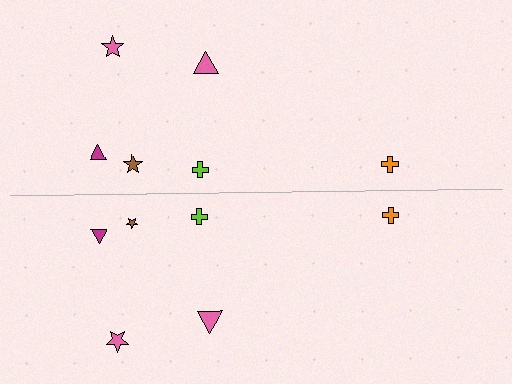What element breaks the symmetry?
The brown star on the bottom side has a different size than its mirror counterpart.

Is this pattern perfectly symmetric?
No, the pattern is not perfectly symmetric. The brown star on the bottom side has a different size than its mirror counterpart.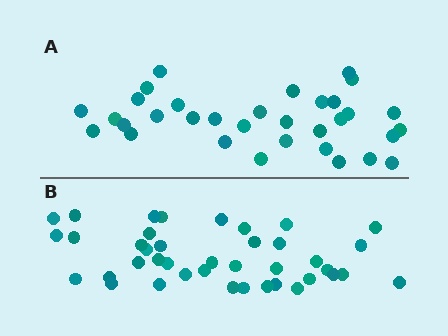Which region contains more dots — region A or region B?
Region B (the bottom region) has more dots.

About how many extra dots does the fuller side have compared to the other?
Region B has roughly 8 or so more dots than region A.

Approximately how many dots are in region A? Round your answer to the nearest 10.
About 30 dots. (The exact count is 33, which rounds to 30.)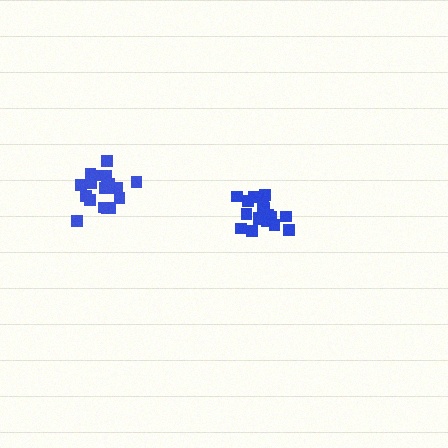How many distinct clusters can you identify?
There are 2 distinct clusters.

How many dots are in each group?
Group 1: 17 dots, Group 2: 17 dots (34 total).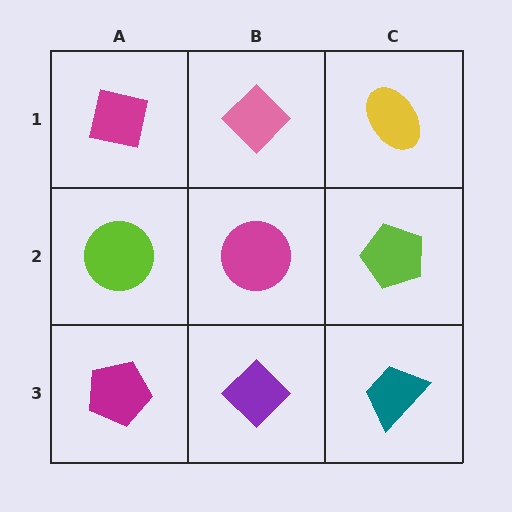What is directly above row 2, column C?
A yellow ellipse.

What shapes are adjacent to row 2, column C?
A yellow ellipse (row 1, column C), a teal trapezoid (row 3, column C), a magenta circle (row 2, column B).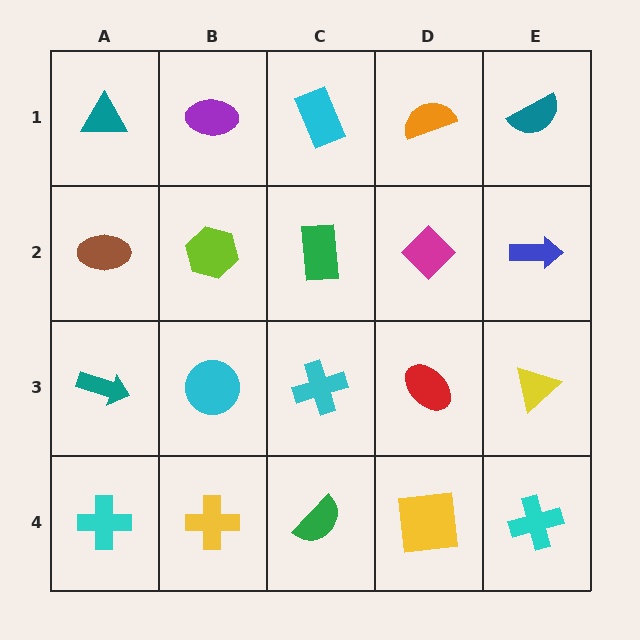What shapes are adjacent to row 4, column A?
A teal arrow (row 3, column A), a yellow cross (row 4, column B).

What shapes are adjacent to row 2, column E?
A teal semicircle (row 1, column E), a yellow triangle (row 3, column E), a magenta diamond (row 2, column D).